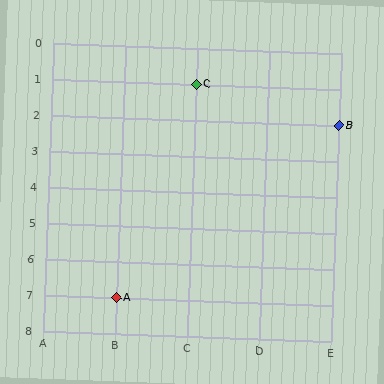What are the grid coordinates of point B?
Point B is at grid coordinates (E, 2).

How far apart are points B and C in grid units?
Points B and C are 2 columns and 1 row apart (about 2.2 grid units diagonally).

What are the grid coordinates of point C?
Point C is at grid coordinates (C, 1).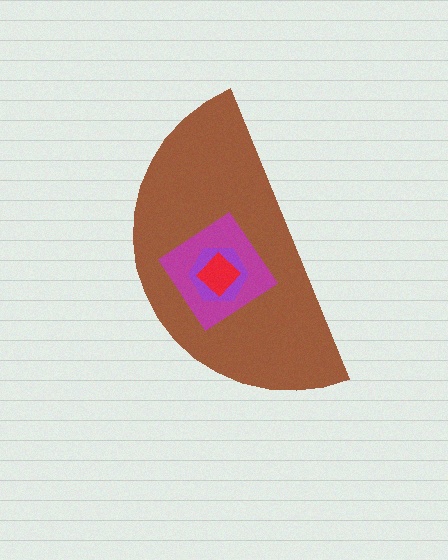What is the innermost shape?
The red diamond.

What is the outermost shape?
The brown semicircle.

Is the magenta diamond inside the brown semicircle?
Yes.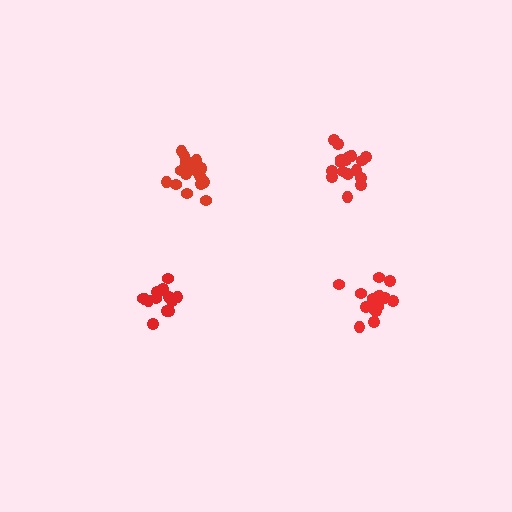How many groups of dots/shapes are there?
There are 4 groups.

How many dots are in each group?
Group 1: 19 dots, Group 2: 15 dots, Group 3: 17 dots, Group 4: 17 dots (68 total).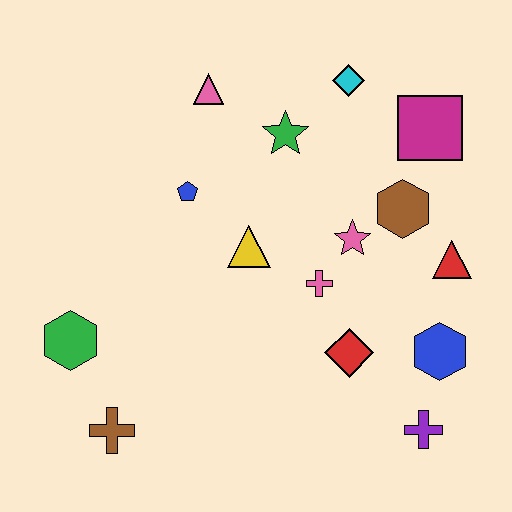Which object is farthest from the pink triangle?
The purple cross is farthest from the pink triangle.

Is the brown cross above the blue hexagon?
No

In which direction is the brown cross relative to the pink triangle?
The brown cross is below the pink triangle.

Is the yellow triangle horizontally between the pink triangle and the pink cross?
Yes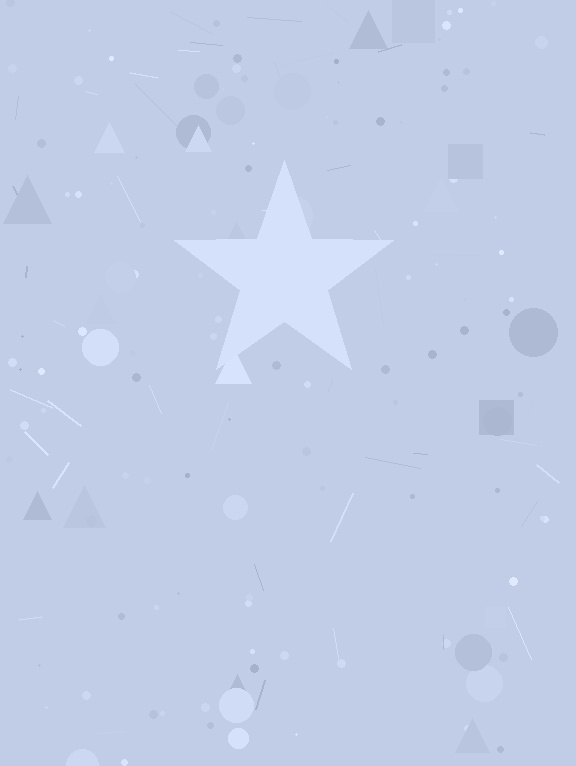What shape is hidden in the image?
A star is hidden in the image.